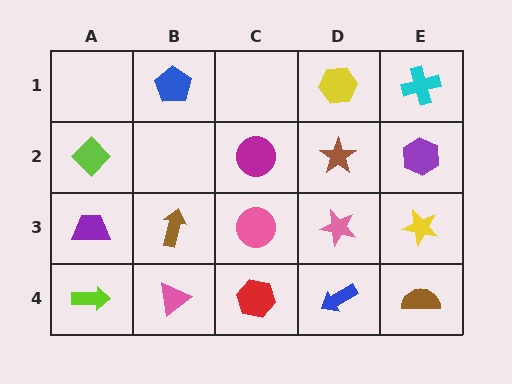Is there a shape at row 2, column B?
No, that cell is empty.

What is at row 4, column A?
A lime arrow.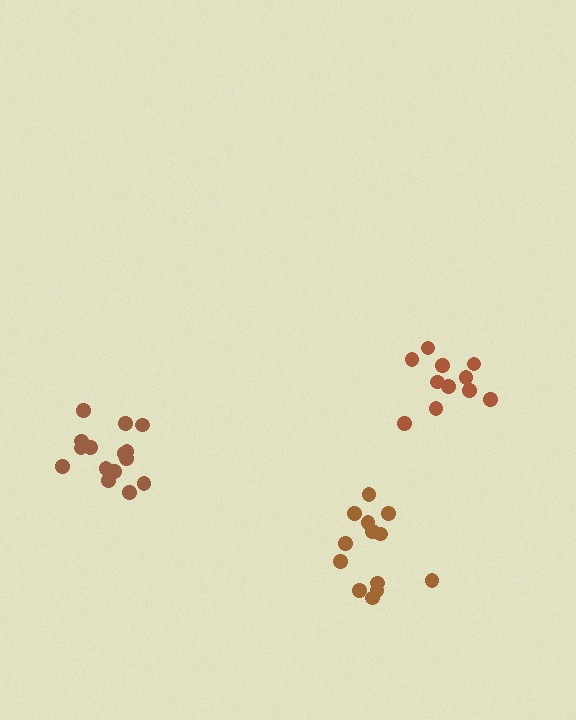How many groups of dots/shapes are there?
There are 3 groups.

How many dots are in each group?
Group 1: 13 dots, Group 2: 11 dots, Group 3: 15 dots (39 total).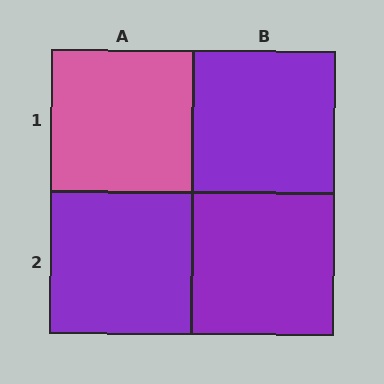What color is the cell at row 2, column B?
Purple.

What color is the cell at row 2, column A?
Purple.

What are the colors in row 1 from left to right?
Pink, purple.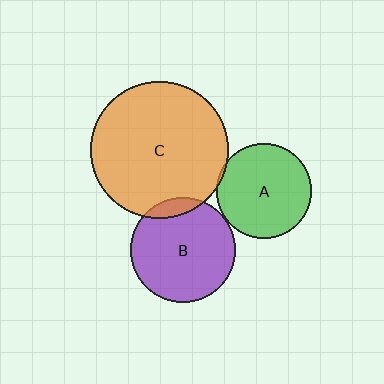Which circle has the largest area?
Circle C (orange).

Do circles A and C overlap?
Yes.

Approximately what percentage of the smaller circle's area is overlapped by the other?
Approximately 5%.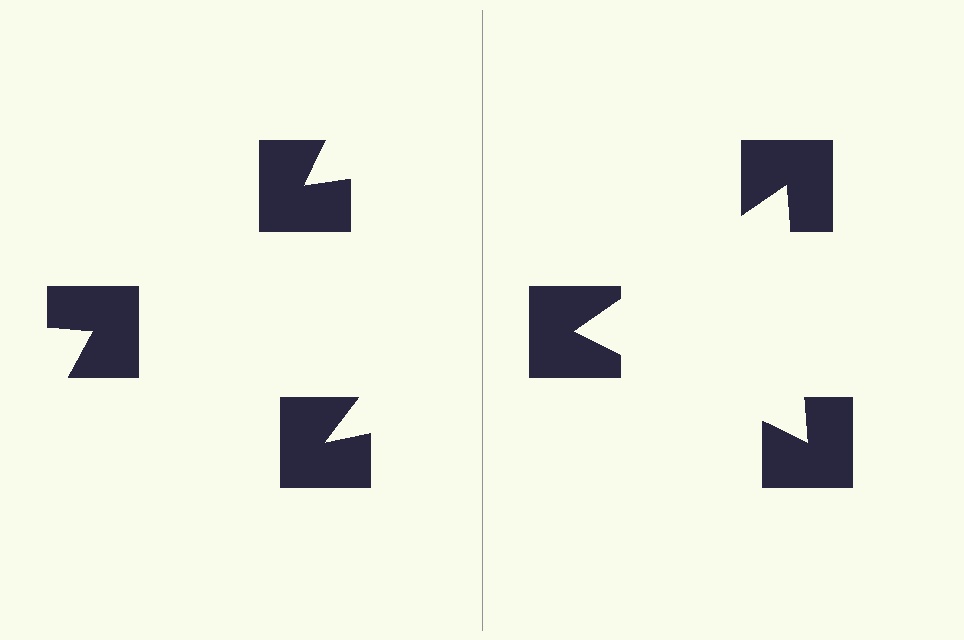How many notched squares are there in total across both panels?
6 — 3 on each side.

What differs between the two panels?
The notched squares are positioned identically on both sides; only the wedge orientations differ. On the right they align to a triangle; on the left they are misaligned.